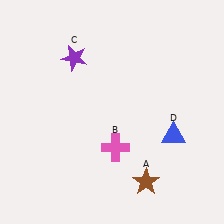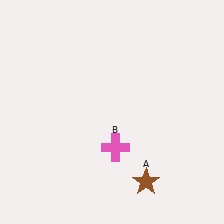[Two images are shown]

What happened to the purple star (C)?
The purple star (C) was removed in Image 2. It was in the top-left area of Image 1.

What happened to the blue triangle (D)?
The blue triangle (D) was removed in Image 2. It was in the bottom-right area of Image 1.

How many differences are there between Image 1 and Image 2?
There are 2 differences between the two images.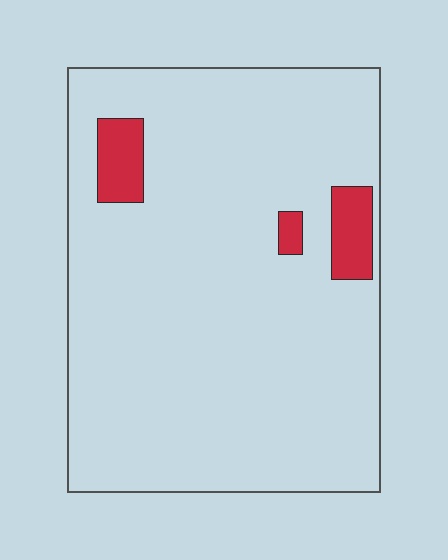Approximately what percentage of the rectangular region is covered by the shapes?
Approximately 5%.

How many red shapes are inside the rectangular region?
3.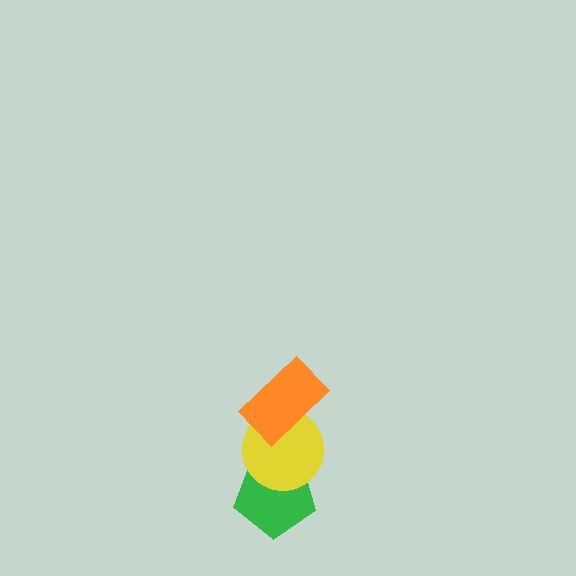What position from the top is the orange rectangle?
The orange rectangle is 1st from the top.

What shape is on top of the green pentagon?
The yellow circle is on top of the green pentagon.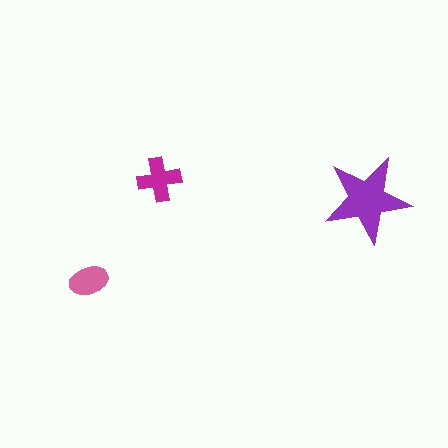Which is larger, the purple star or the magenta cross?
The purple star.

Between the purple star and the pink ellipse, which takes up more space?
The purple star.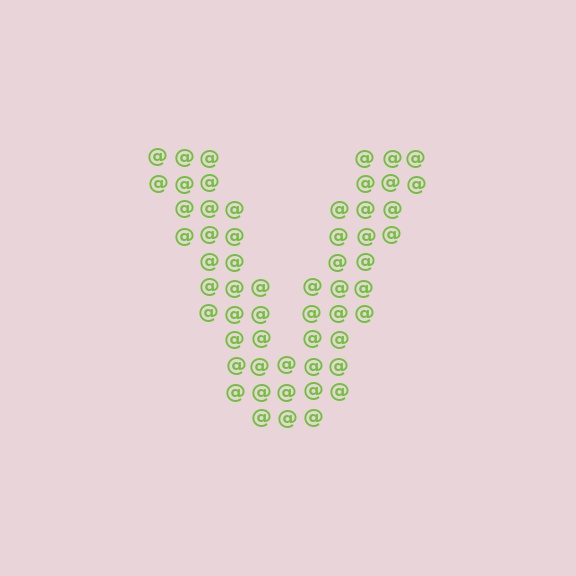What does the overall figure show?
The overall figure shows the letter V.